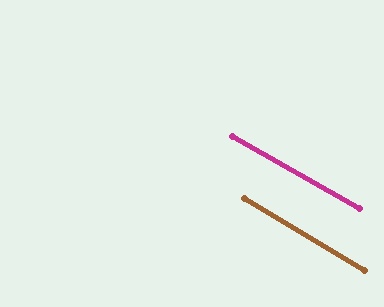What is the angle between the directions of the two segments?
Approximately 1 degree.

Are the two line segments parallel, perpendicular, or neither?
Parallel — their directions differ by only 1.4°.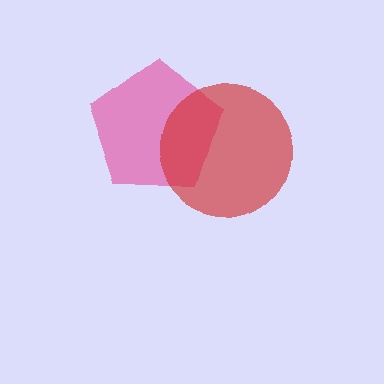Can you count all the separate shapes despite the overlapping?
Yes, there are 2 separate shapes.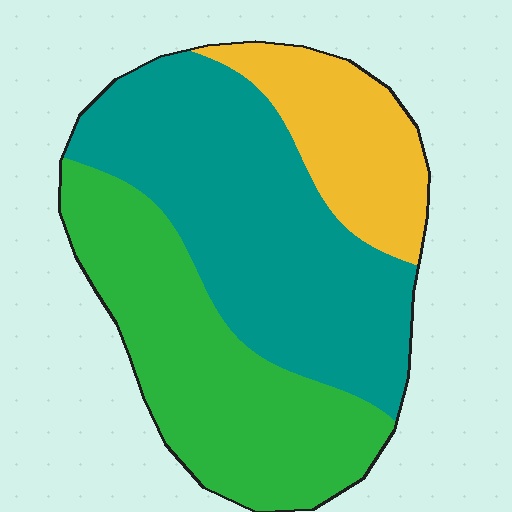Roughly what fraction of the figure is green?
Green covers about 35% of the figure.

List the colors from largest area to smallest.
From largest to smallest: teal, green, yellow.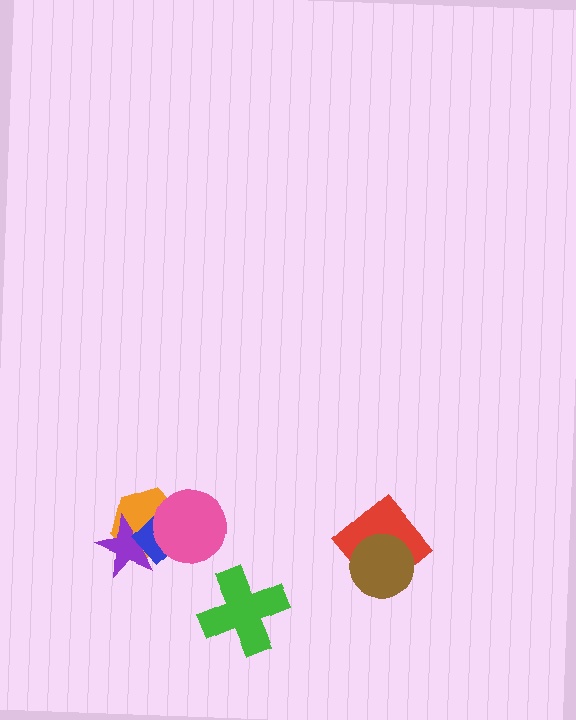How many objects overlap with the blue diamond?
3 objects overlap with the blue diamond.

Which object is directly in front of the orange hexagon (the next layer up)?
The purple star is directly in front of the orange hexagon.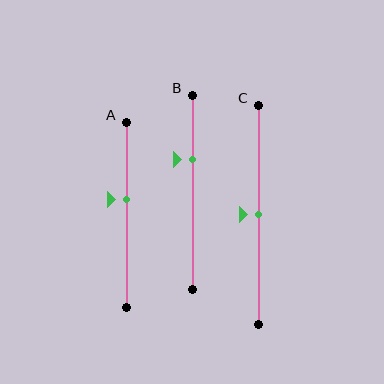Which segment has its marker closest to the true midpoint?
Segment C has its marker closest to the true midpoint.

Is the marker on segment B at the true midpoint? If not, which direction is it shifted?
No, the marker on segment B is shifted upward by about 17% of the segment length.